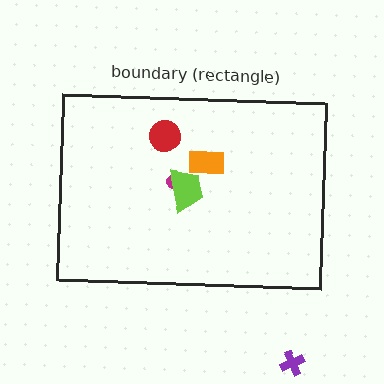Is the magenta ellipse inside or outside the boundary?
Inside.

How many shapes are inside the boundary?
4 inside, 1 outside.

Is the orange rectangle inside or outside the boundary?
Inside.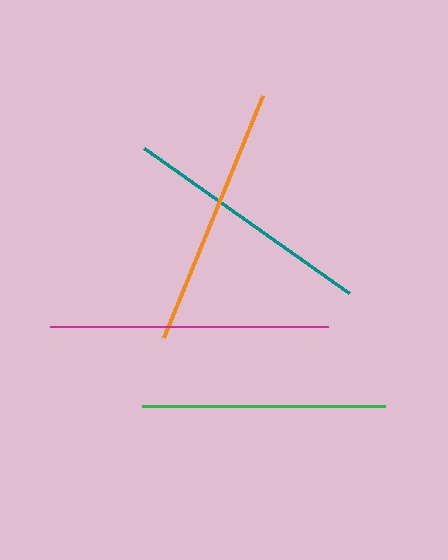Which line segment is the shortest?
The green line is the shortest at approximately 242 pixels.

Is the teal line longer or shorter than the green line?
The teal line is longer than the green line.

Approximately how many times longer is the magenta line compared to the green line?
The magenta line is approximately 1.1 times the length of the green line.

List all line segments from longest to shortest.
From longest to shortest: magenta, orange, teal, green.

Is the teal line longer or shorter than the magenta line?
The magenta line is longer than the teal line.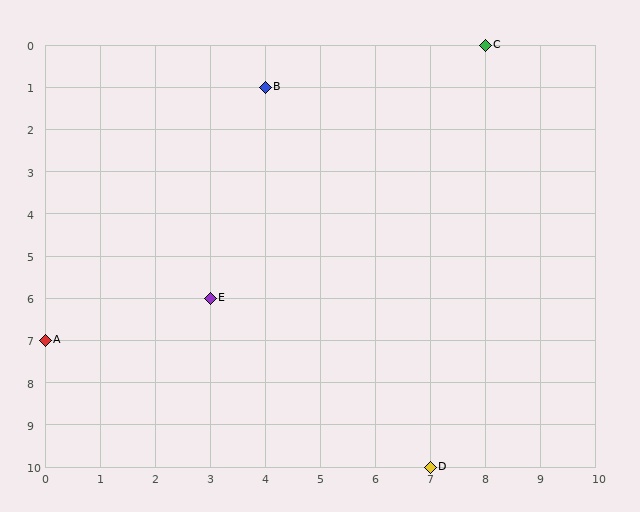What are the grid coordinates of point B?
Point B is at grid coordinates (4, 1).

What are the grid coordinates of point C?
Point C is at grid coordinates (8, 0).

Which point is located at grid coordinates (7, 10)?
Point D is at (7, 10).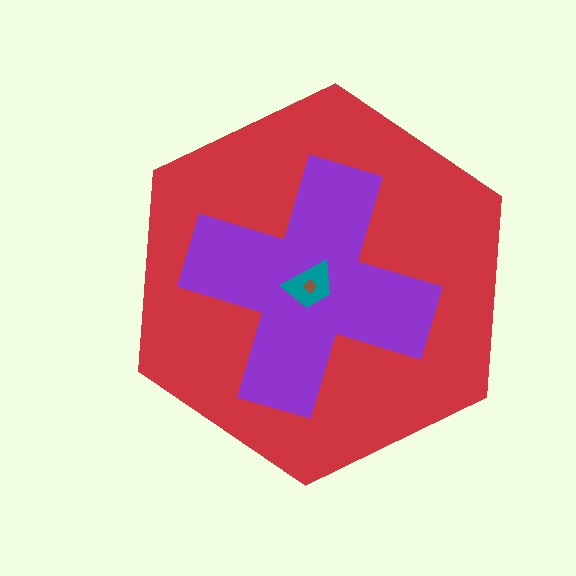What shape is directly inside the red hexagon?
The purple cross.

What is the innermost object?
The brown diamond.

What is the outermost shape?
The red hexagon.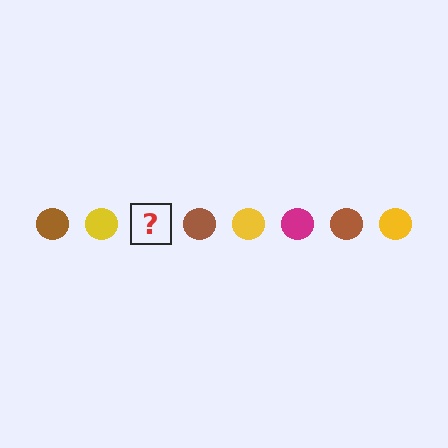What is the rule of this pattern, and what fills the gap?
The rule is that the pattern cycles through brown, yellow, magenta circles. The gap should be filled with a magenta circle.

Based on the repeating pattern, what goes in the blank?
The blank should be a magenta circle.